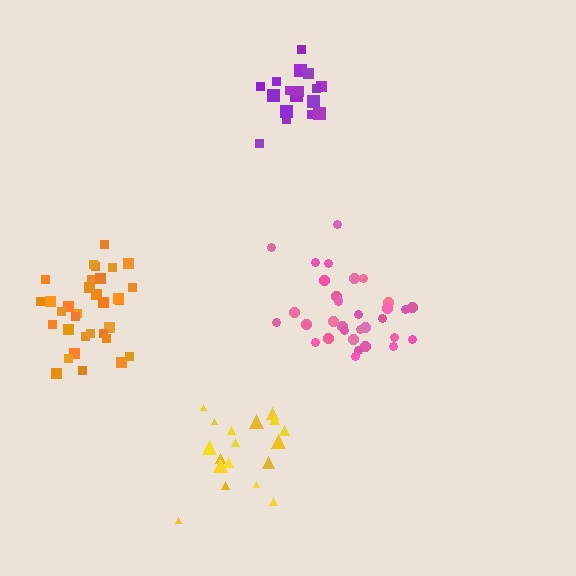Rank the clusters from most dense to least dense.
purple, pink, orange, yellow.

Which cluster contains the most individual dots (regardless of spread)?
Pink (33).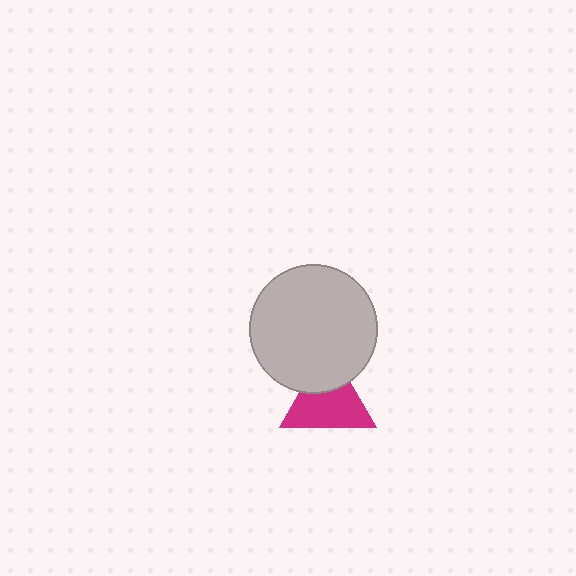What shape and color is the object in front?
The object in front is a light gray circle.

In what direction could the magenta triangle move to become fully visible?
The magenta triangle could move down. That would shift it out from behind the light gray circle entirely.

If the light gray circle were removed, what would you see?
You would see the complete magenta triangle.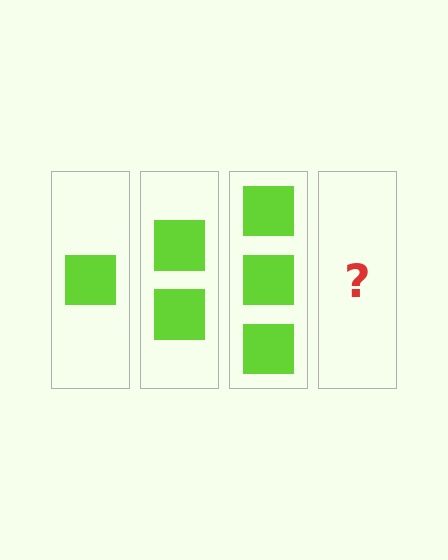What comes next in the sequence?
The next element should be 4 squares.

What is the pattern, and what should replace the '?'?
The pattern is that each step adds one more square. The '?' should be 4 squares.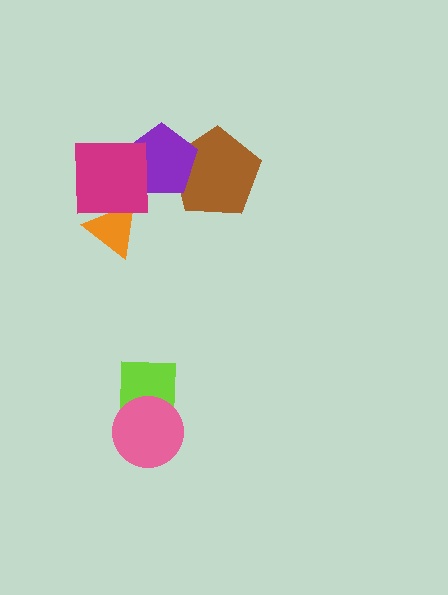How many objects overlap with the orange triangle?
1 object overlaps with the orange triangle.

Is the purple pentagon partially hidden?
Yes, it is partially covered by another shape.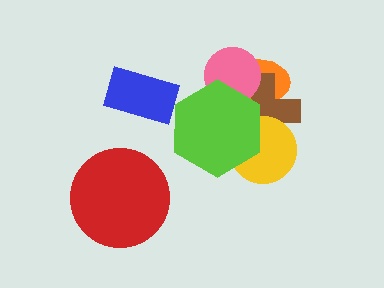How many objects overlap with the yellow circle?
2 objects overlap with the yellow circle.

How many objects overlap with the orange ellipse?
3 objects overlap with the orange ellipse.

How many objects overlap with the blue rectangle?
0 objects overlap with the blue rectangle.